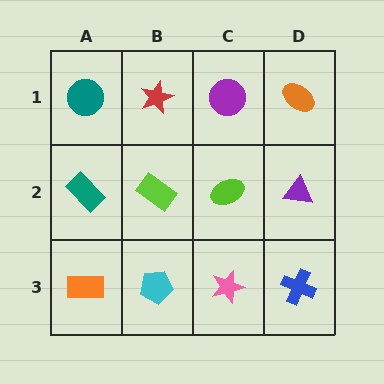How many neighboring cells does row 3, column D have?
2.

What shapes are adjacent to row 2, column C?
A purple circle (row 1, column C), a pink star (row 3, column C), a lime rectangle (row 2, column B), a purple triangle (row 2, column D).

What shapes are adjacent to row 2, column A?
A teal circle (row 1, column A), an orange rectangle (row 3, column A), a lime rectangle (row 2, column B).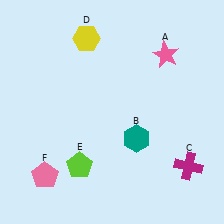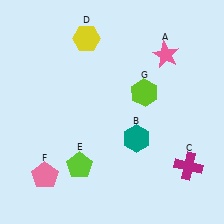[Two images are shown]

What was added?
A lime hexagon (G) was added in Image 2.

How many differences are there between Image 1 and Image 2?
There is 1 difference between the two images.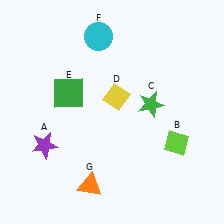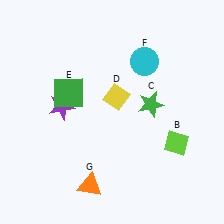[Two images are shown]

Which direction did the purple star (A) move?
The purple star (A) moved up.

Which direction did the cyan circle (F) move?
The cyan circle (F) moved right.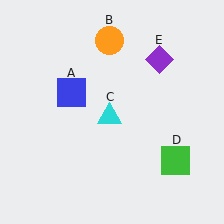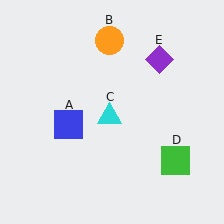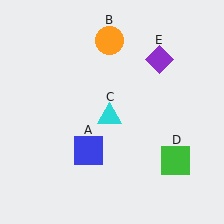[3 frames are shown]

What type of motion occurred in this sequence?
The blue square (object A) rotated counterclockwise around the center of the scene.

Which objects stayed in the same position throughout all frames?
Orange circle (object B) and cyan triangle (object C) and green square (object D) and purple diamond (object E) remained stationary.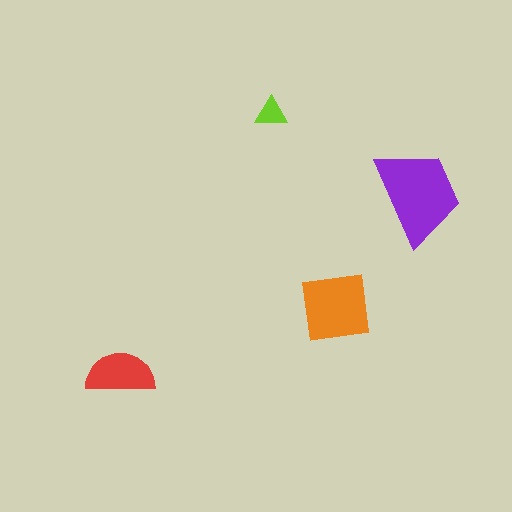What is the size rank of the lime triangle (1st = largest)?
4th.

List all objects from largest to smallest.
The purple trapezoid, the orange square, the red semicircle, the lime triangle.